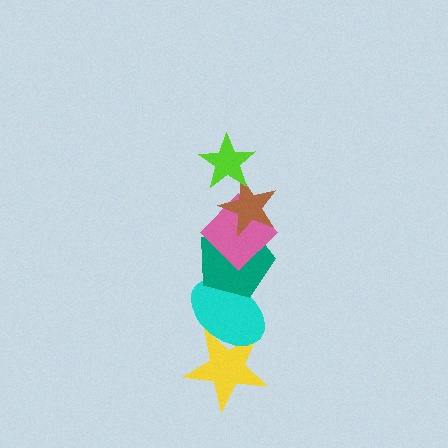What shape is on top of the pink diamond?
The brown star is on top of the pink diamond.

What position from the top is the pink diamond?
The pink diamond is 3rd from the top.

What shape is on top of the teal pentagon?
The pink diamond is on top of the teal pentagon.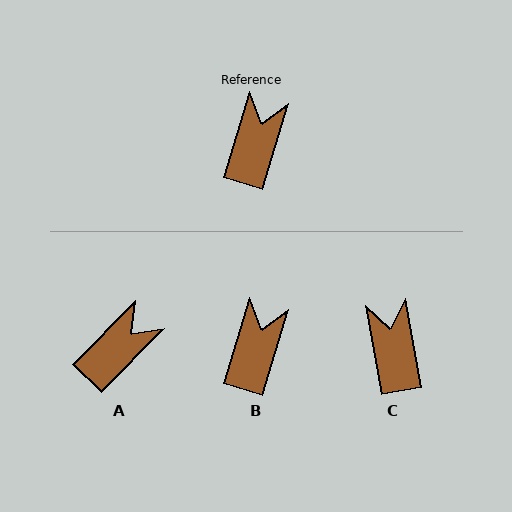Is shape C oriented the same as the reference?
No, it is off by about 27 degrees.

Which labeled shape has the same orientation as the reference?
B.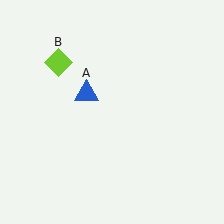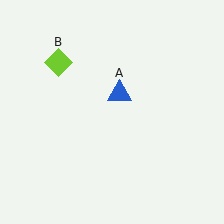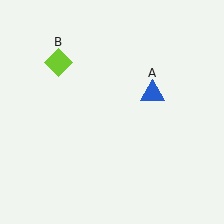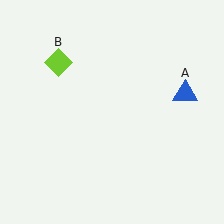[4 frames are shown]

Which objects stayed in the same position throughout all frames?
Lime diamond (object B) remained stationary.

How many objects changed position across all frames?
1 object changed position: blue triangle (object A).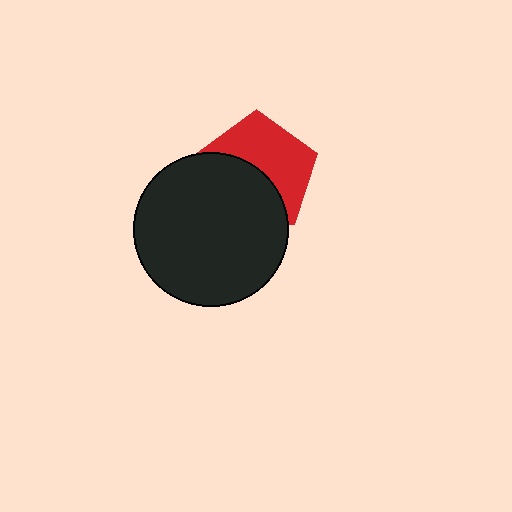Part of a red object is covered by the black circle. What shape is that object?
It is a pentagon.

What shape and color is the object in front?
The object in front is a black circle.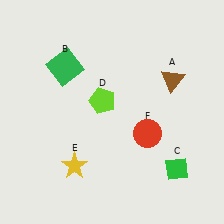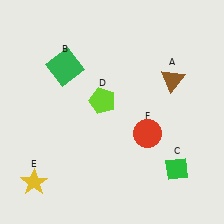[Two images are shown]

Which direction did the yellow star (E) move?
The yellow star (E) moved left.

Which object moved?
The yellow star (E) moved left.